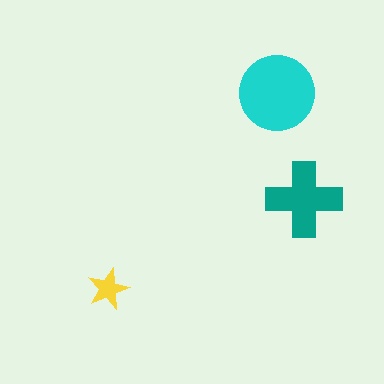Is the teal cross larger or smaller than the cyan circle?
Smaller.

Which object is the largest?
The cyan circle.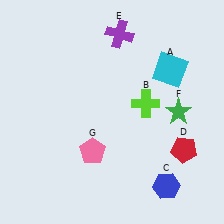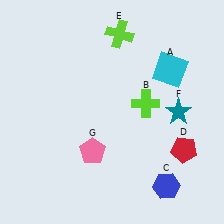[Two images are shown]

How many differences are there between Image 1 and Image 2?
There are 2 differences between the two images.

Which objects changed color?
E changed from purple to lime. F changed from green to teal.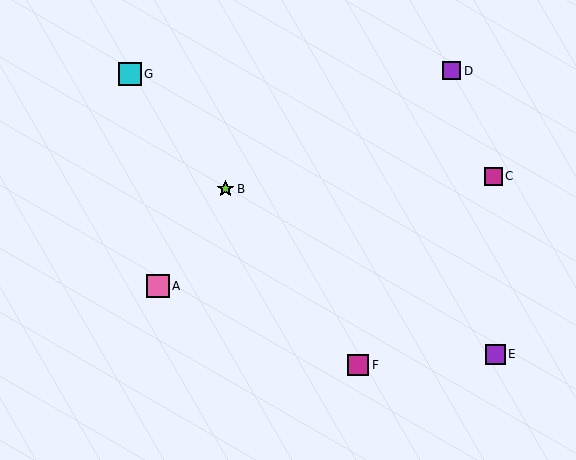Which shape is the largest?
The cyan square (labeled G) is the largest.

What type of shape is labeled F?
Shape F is a magenta square.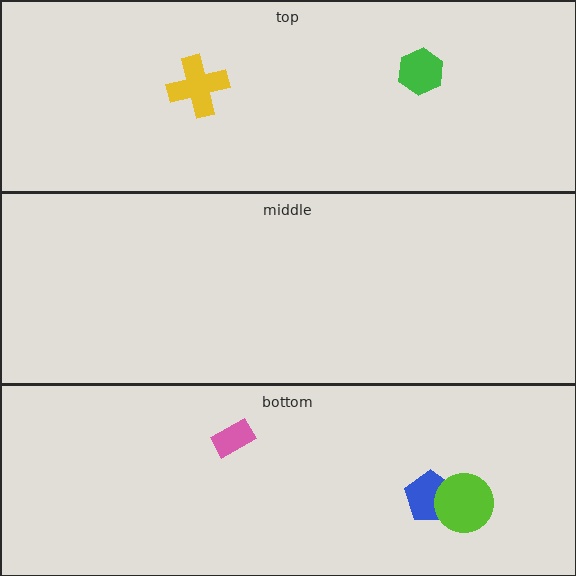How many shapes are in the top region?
2.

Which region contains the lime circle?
The bottom region.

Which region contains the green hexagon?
The top region.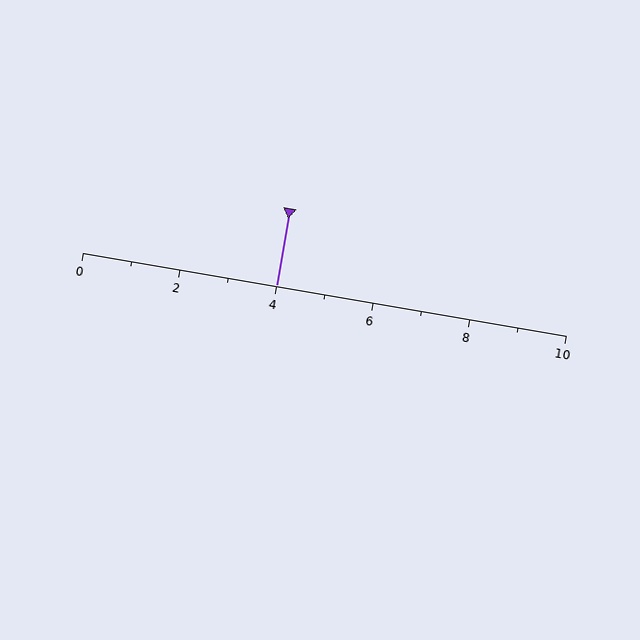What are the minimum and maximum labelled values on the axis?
The axis runs from 0 to 10.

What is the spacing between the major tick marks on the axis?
The major ticks are spaced 2 apart.